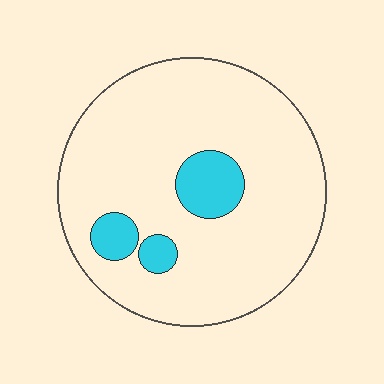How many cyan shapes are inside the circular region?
3.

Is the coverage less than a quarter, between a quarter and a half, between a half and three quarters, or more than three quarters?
Less than a quarter.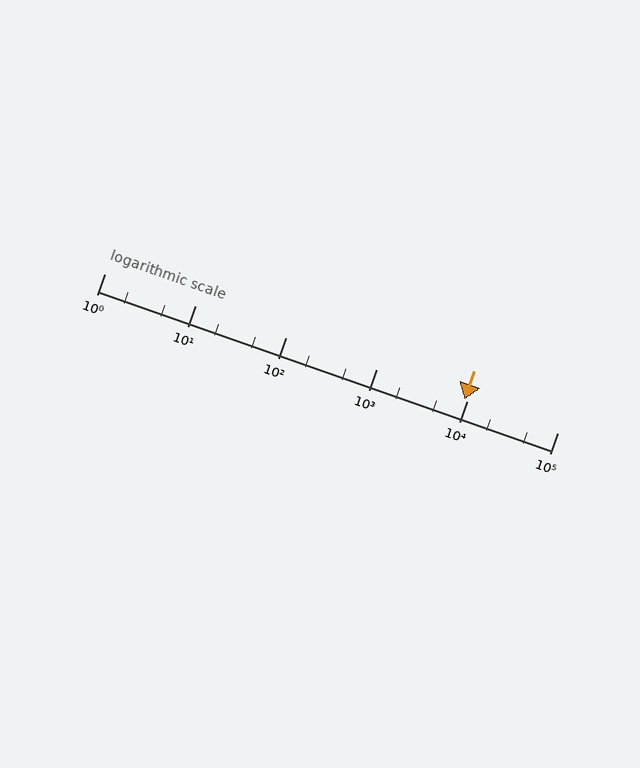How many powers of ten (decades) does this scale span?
The scale spans 5 decades, from 1 to 100000.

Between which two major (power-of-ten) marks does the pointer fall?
The pointer is between 1000 and 10000.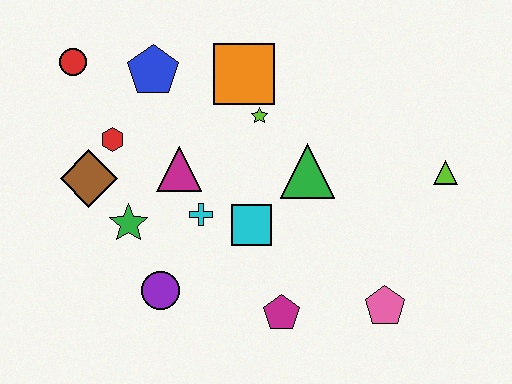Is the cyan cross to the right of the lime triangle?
No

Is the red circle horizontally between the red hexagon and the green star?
No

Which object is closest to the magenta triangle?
The cyan cross is closest to the magenta triangle.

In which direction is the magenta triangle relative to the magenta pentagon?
The magenta triangle is above the magenta pentagon.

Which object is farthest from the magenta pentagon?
The red circle is farthest from the magenta pentagon.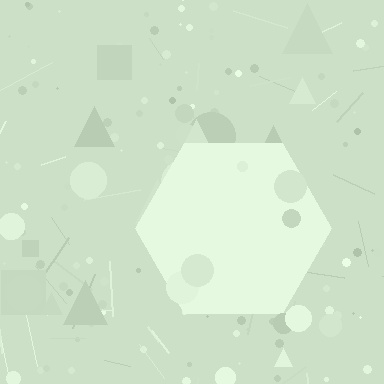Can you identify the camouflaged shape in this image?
The camouflaged shape is a hexagon.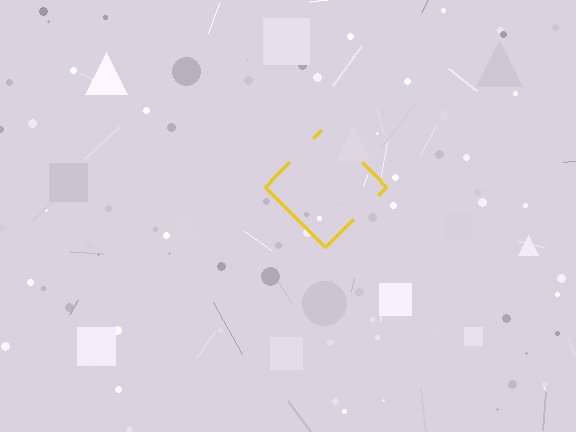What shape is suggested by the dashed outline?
The dashed outline suggests a diamond.